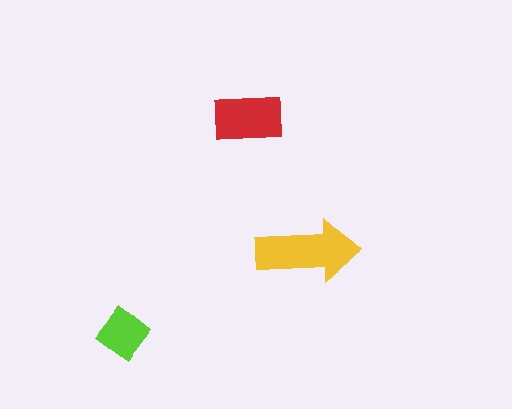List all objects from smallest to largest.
The lime diamond, the red rectangle, the yellow arrow.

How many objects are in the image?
There are 3 objects in the image.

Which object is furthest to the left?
The lime diamond is leftmost.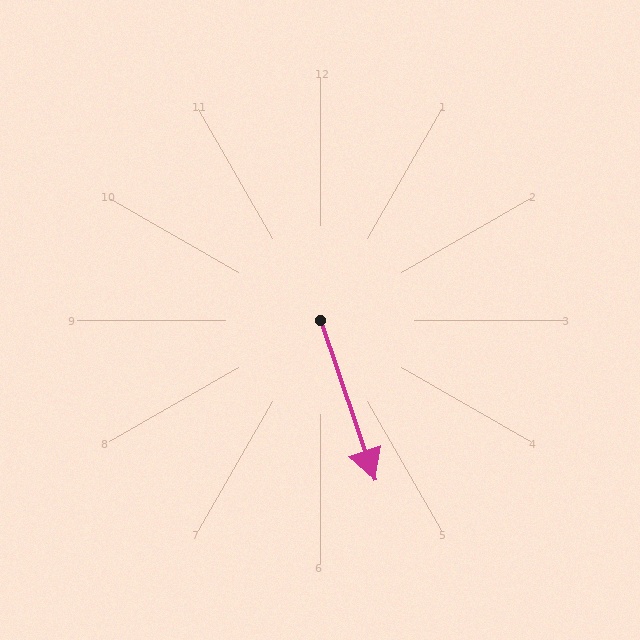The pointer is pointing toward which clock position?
Roughly 5 o'clock.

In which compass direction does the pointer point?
South.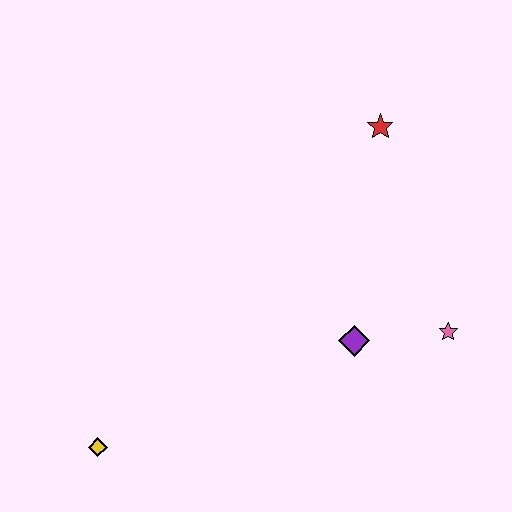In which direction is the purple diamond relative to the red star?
The purple diamond is below the red star.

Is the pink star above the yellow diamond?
Yes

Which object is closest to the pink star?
The purple diamond is closest to the pink star.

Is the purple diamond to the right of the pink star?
No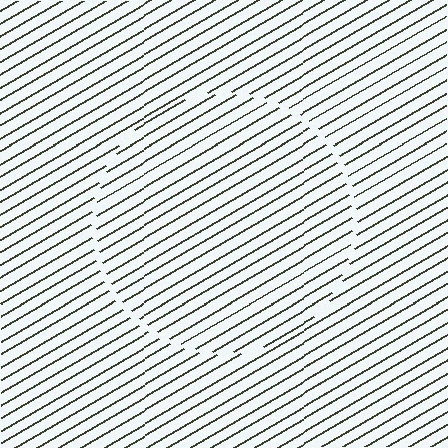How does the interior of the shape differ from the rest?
The interior of the shape contains the same grating, shifted by half a period — the contour is defined by the phase discontinuity where line-ends from the inner and outer gratings abut.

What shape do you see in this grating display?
An illusory circle. The interior of the shape contains the same grating, shifted by half a period — the contour is defined by the phase discontinuity where line-ends from the inner and outer gratings abut.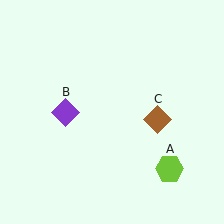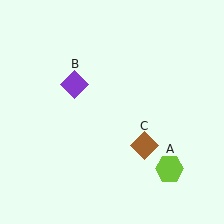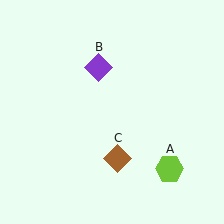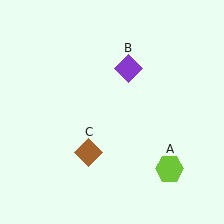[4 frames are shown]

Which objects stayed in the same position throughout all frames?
Lime hexagon (object A) remained stationary.